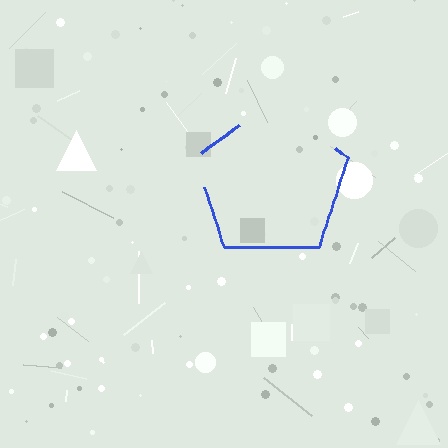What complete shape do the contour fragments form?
The contour fragments form a pentagon.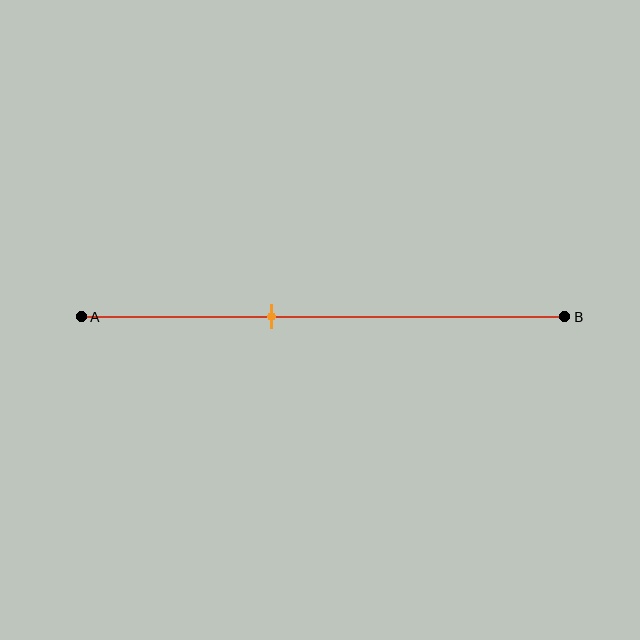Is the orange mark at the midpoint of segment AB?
No, the mark is at about 40% from A, not at the 50% midpoint.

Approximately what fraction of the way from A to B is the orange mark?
The orange mark is approximately 40% of the way from A to B.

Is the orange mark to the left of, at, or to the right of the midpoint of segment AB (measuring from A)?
The orange mark is to the left of the midpoint of segment AB.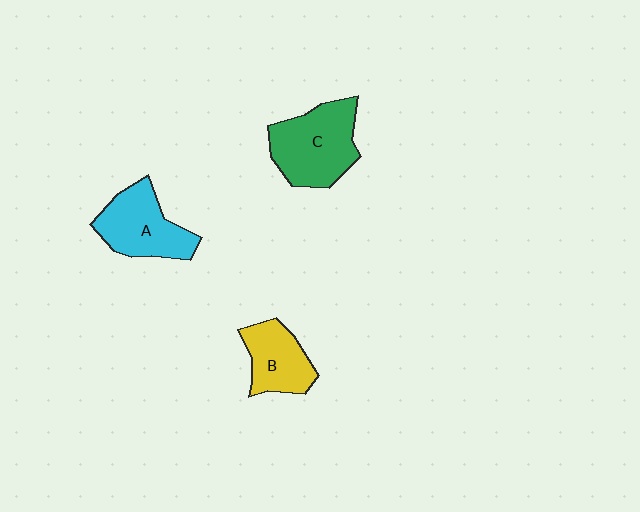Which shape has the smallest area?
Shape B (yellow).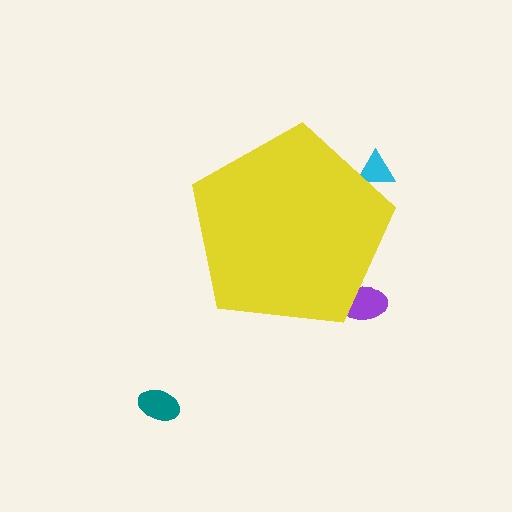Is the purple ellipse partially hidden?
Yes, the purple ellipse is partially hidden behind the yellow pentagon.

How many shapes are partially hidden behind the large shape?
2 shapes are partially hidden.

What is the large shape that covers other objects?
A yellow pentagon.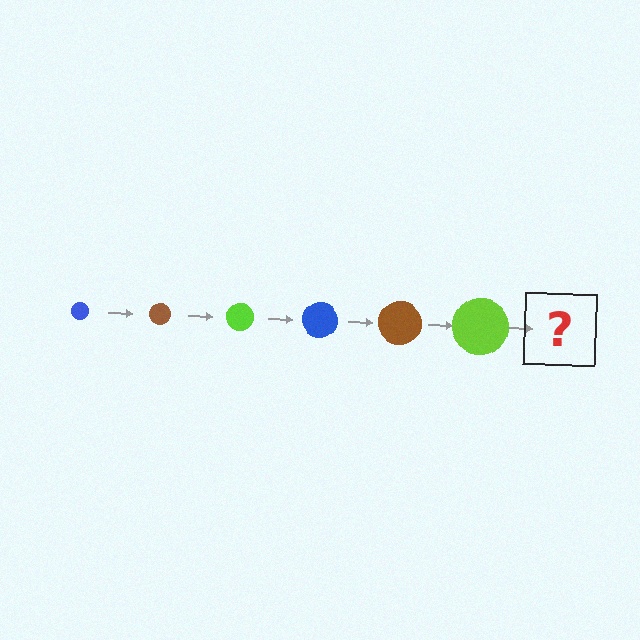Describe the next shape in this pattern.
It should be a blue circle, larger than the previous one.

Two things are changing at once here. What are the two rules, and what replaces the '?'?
The two rules are that the circle grows larger each step and the color cycles through blue, brown, and lime. The '?' should be a blue circle, larger than the previous one.